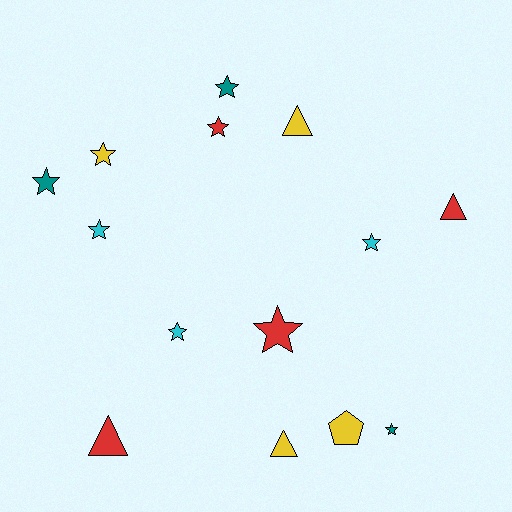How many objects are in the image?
There are 14 objects.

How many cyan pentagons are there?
There are no cyan pentagons.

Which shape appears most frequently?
Star, with 9 objects.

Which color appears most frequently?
Red, with 4 objects.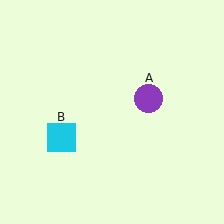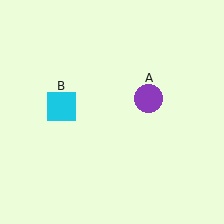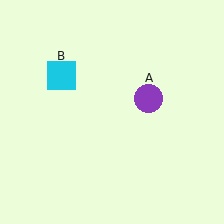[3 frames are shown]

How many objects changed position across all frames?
1 object changed position: cyan square (object B).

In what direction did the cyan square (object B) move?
The cyan square (object B) moved up.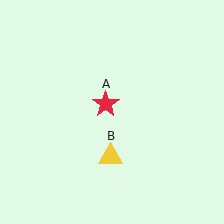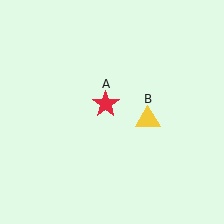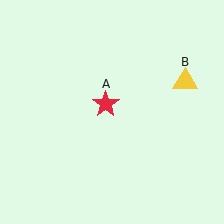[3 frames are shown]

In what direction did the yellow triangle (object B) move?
The yellow triangle (object B) moved up and to the right.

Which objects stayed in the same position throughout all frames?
Red star (object A) remained stationary.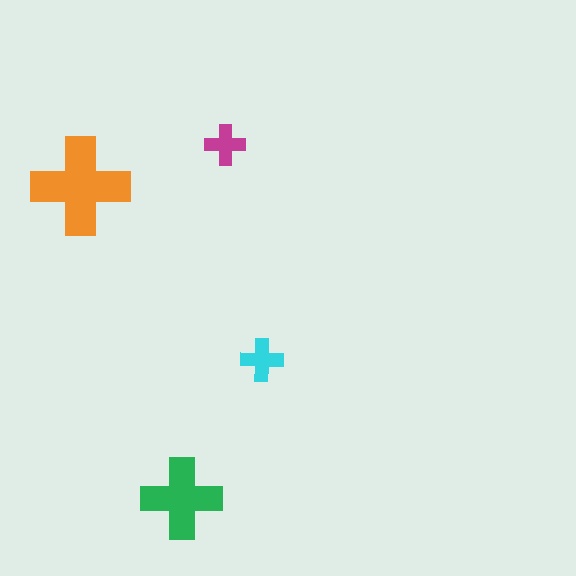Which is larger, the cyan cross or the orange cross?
The orange one.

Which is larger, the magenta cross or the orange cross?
The orange one.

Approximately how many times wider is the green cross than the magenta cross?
About 2 times wider.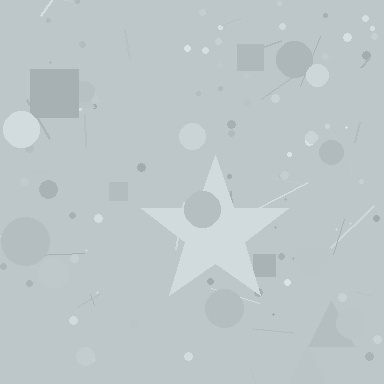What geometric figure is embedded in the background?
A star is embedded in the background.